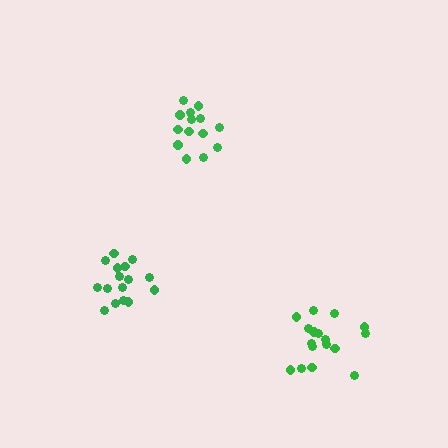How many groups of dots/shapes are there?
There are 3 groups.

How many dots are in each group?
Group 1: 17 dots, Group 2: 16 dots, Group 3: 14 dots (47 total).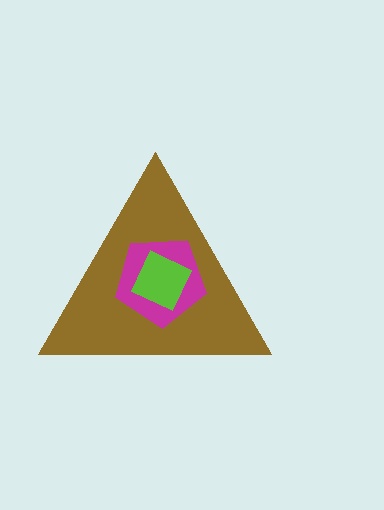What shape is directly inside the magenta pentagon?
The lime square.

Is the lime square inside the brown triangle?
Yes.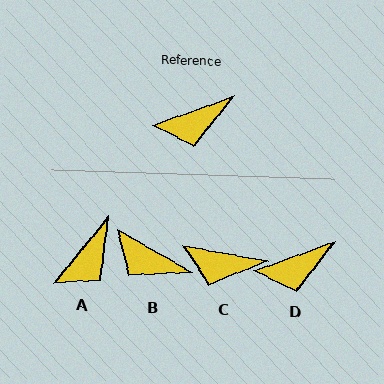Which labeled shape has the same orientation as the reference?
D.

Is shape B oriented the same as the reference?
No, it is off by about 49 degrees.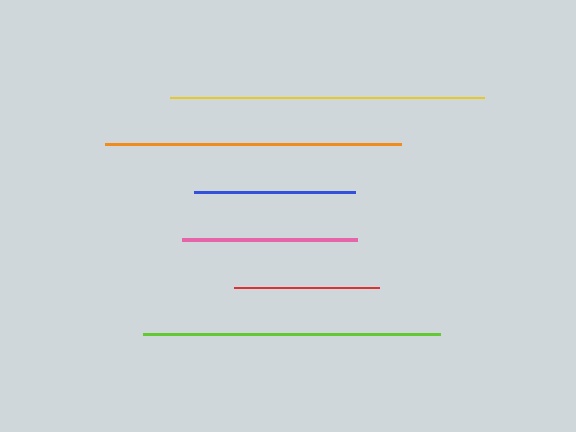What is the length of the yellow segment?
The yellow segment is approximately 313 pixels long.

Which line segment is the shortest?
The red line is the shortest at approximately 146 pixels.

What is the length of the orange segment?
The orange segment is approximately 296 pixels long.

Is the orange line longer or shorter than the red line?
The orange line is longer than the red line.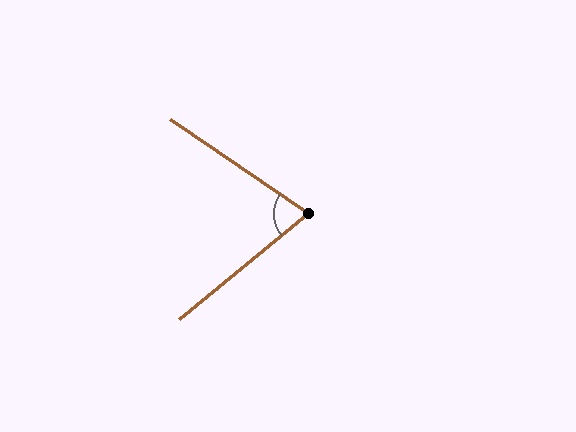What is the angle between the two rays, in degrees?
Approximately 74 degrees.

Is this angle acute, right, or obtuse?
It is acute.